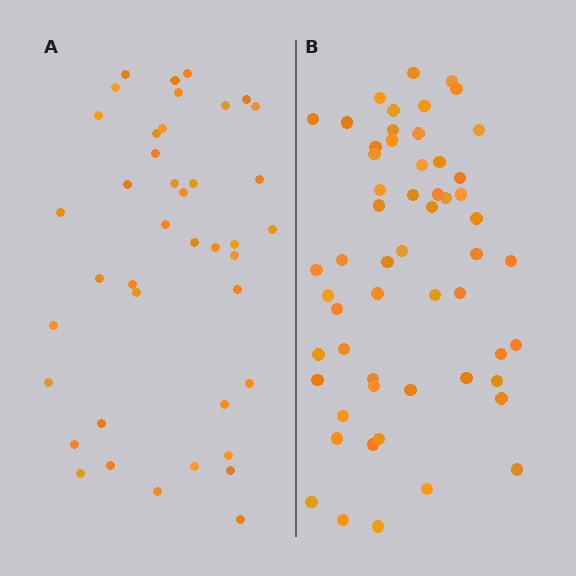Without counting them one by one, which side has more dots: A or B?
Region B (the right region) has more dots.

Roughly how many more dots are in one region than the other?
Region B has approximately 15 more dots than region A.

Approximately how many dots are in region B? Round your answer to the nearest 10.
About 60 dots. (The exact count is 56, which rounds to 60.)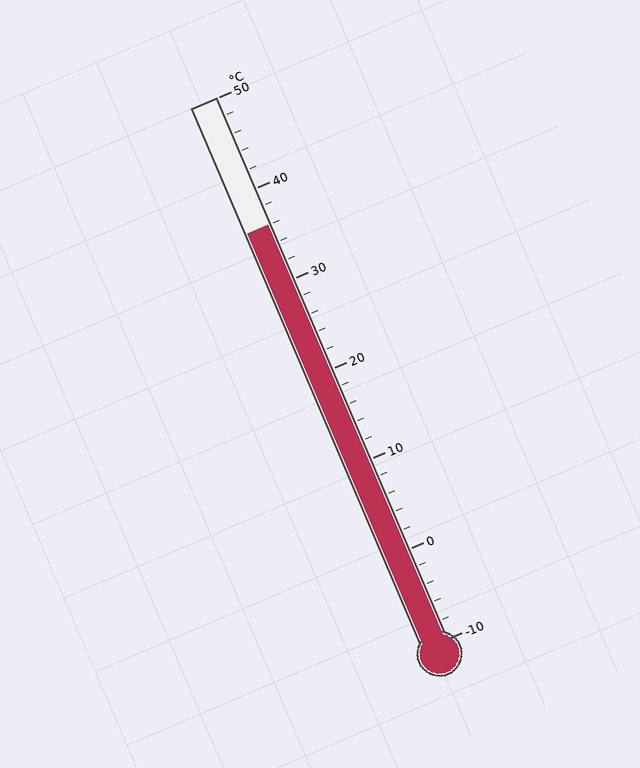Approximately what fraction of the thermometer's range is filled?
The thermometer is filled to approximately 75% of its range.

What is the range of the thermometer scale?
The thermometer scale ranges from -10°C to 50°C.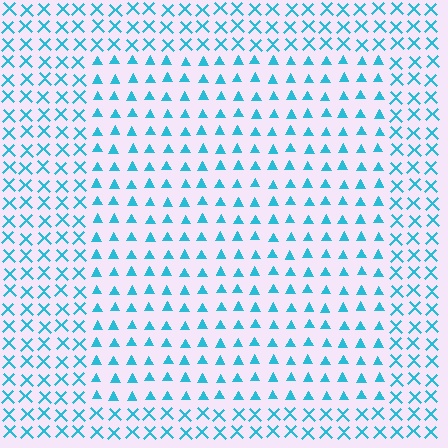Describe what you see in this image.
The image is filled with small cyan elements arranged in a uniform grid. A rectangle-shaped region contains triangles, while the surrounding area contains X marks. The boundary is defined purely by the change in element shape.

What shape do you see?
I see a rectangle.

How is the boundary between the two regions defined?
The boundary is defined by a change in element shape: triangles inside vs. X marks outside. All elements share the same color and spacing.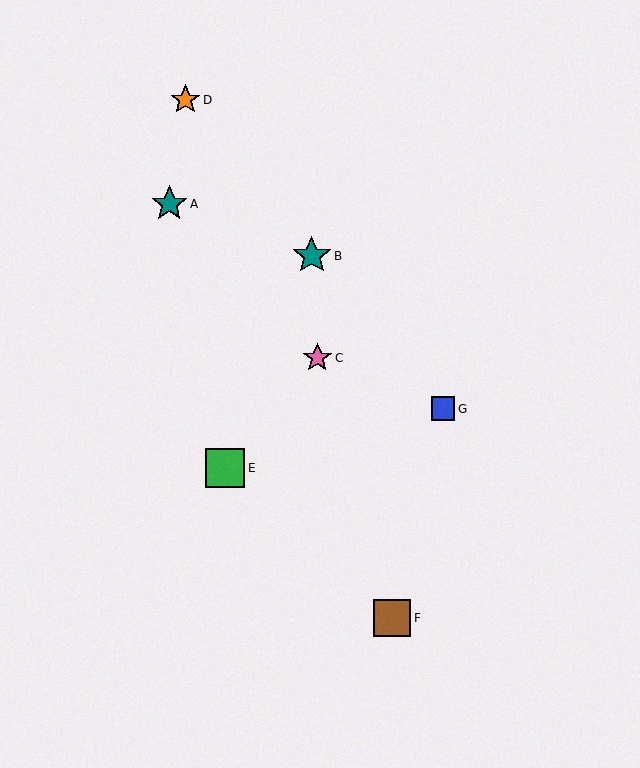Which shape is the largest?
The green square (labeled E) is the largest.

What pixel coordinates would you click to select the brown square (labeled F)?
Click at (392, 618) to select the brown square F.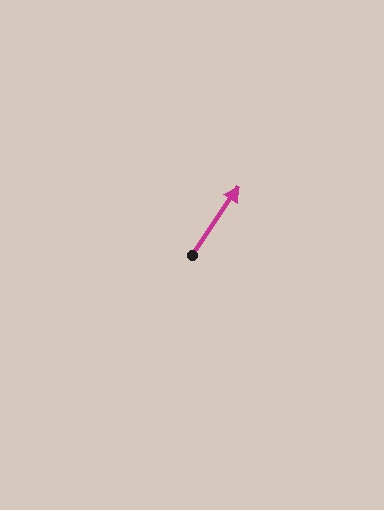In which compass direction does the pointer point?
Northeast.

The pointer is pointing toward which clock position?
Roughly 1 o'clock.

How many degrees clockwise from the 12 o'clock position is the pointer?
Approximately 35 degrees.